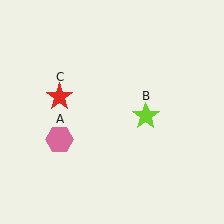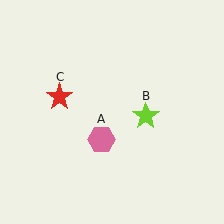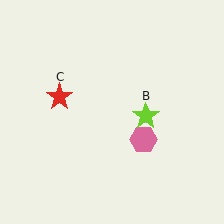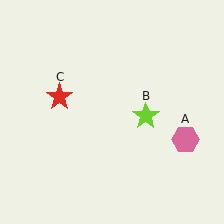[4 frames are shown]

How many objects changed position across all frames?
1 object changed position: pink hexagon (object A).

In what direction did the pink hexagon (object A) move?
The pink hexagon (object A) moved right.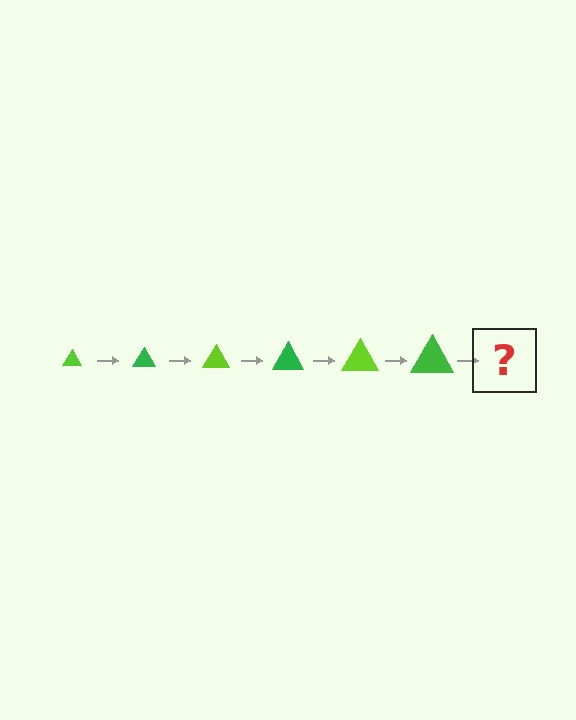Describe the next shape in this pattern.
It should be a lime triangle, larger than the previous one.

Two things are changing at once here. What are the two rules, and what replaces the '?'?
The two rules are that the triangle grows larger each step and the color cycles through lime and green. The '?' should be a lime triangle, larger than the previous one.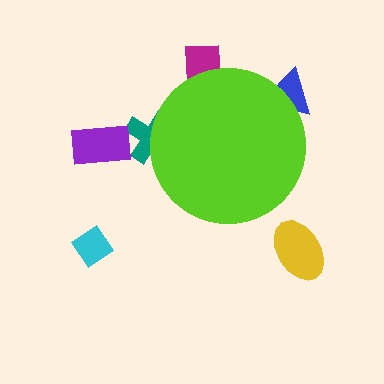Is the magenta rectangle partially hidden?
Yes, the magenta rectangle is partially hidden behind the lime circle.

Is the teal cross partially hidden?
Yes, the teal cross is partially hidden behind the lime circle.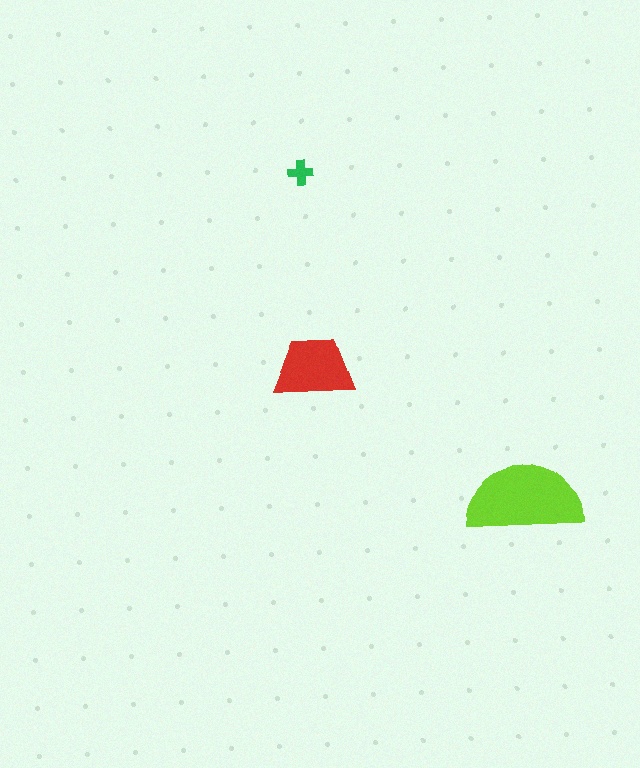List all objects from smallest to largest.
The green cross, the red trapezoid, the lime semicircle.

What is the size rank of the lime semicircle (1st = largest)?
1st.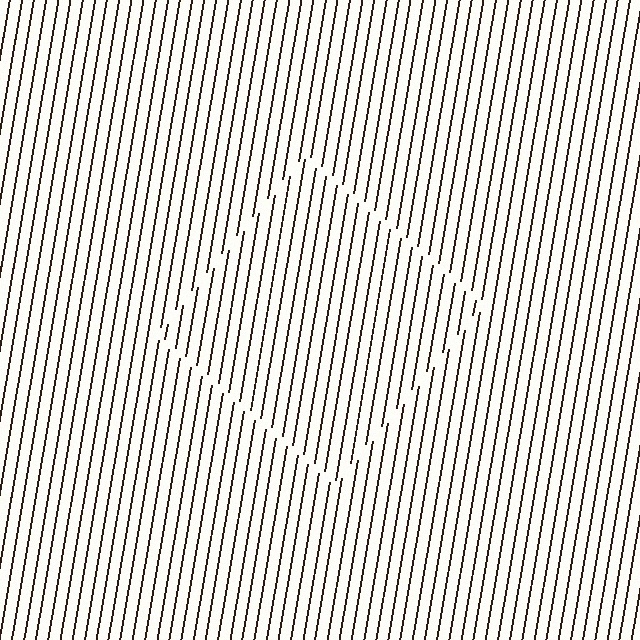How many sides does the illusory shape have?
4 sides — the line-ends trace a square.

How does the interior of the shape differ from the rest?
The interior of the shape contains the same grating, shifted by half a period — the contour is defined by the phase discontinuity where line-ends from the inner and outer gratings abut.